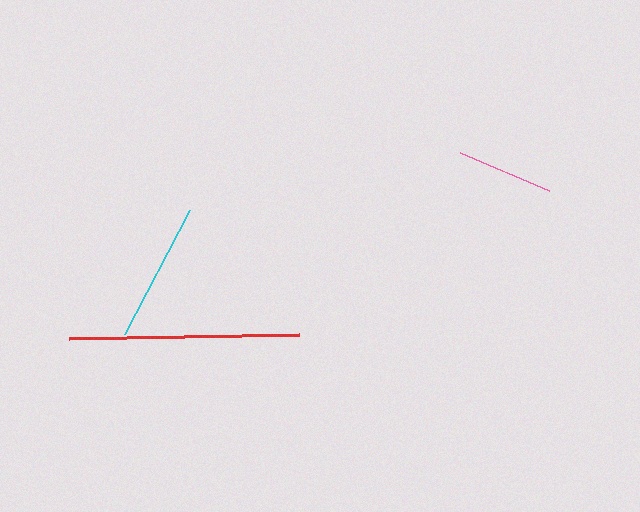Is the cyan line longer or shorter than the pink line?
The cyan line is longer than the pink line.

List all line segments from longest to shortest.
From longest to shortest: red, cyan, pink.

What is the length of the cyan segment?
The cyan segment is approximately 141 pixels long.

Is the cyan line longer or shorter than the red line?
The red line is longer than the cyan line.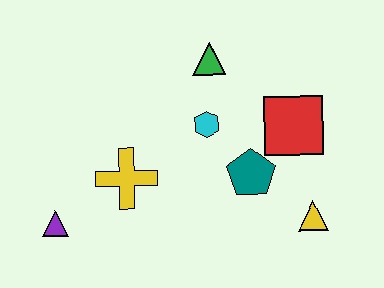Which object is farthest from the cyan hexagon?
The purple triangle is farthest from the cyan hexagon.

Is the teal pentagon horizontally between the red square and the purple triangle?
Yes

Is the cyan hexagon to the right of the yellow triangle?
No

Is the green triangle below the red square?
No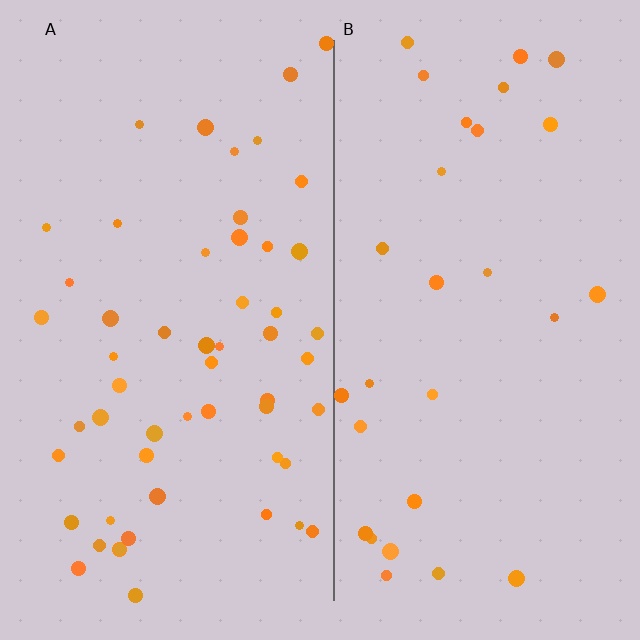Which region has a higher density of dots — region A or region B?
A (the left).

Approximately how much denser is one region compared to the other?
Approximately 1.9× — region A over region B.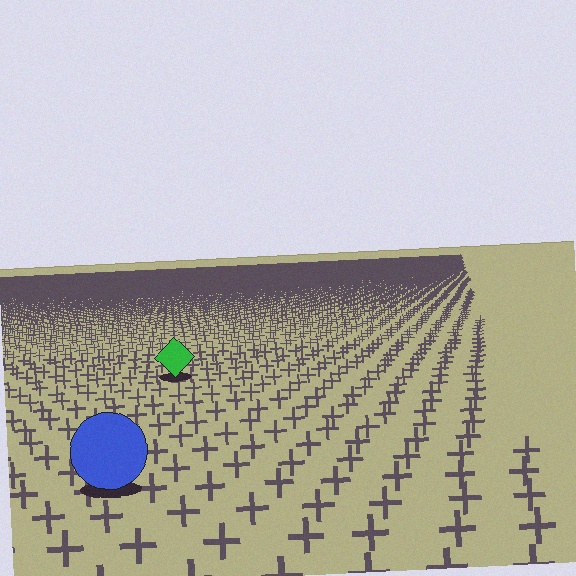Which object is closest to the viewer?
The blue circle is closest. The texture marks near it are larger and more spread out.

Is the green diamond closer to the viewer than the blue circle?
No. The blue circle is closer — you can tell from the texture gradient: the ground texture is coarser near it.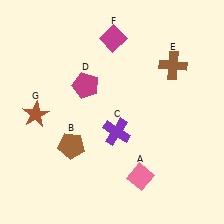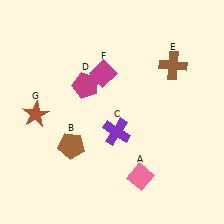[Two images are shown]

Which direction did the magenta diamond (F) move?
The magenta diamond (F) moved down.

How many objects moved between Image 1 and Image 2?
1 object moved between the two images.